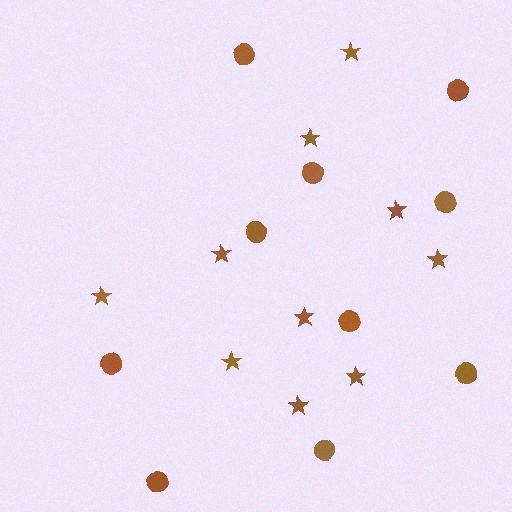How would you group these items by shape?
There are 2 groups: one group of stars (10) and one group of circles (10).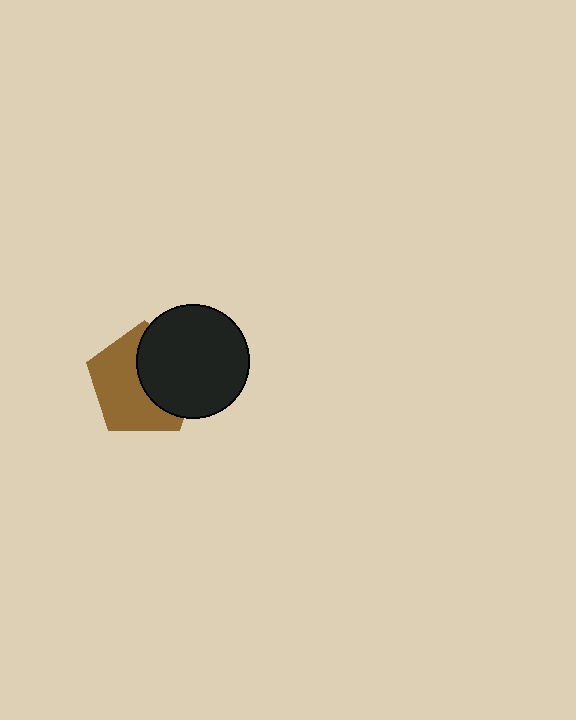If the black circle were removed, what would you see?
You would see the complete brown pentagon.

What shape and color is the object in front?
The object in front is a black circle.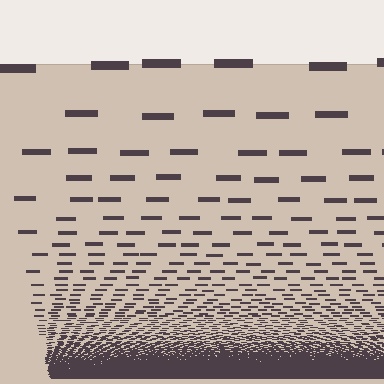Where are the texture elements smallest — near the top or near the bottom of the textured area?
Near the bottom.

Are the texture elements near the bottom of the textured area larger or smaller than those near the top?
Smaller. The gradient is inverted — elements near the bottom are smaller and denser.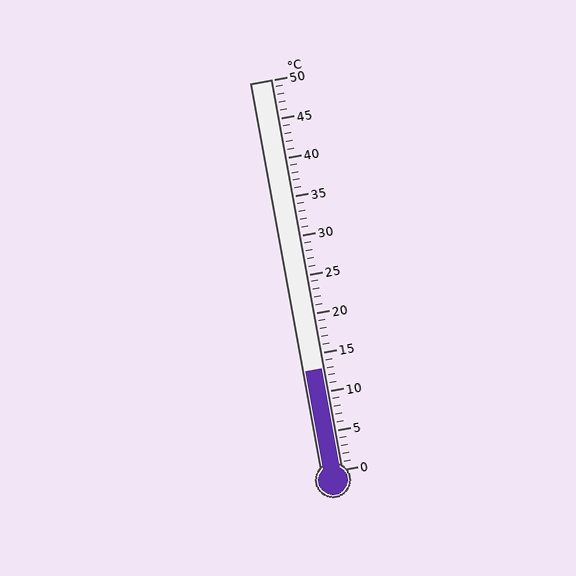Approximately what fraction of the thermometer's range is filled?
The thermometer is filled to approximately 25% of its range.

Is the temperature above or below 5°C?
The temperature is above 5°C.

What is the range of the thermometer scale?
The thermometer scale ranges from 0°C to 50°C.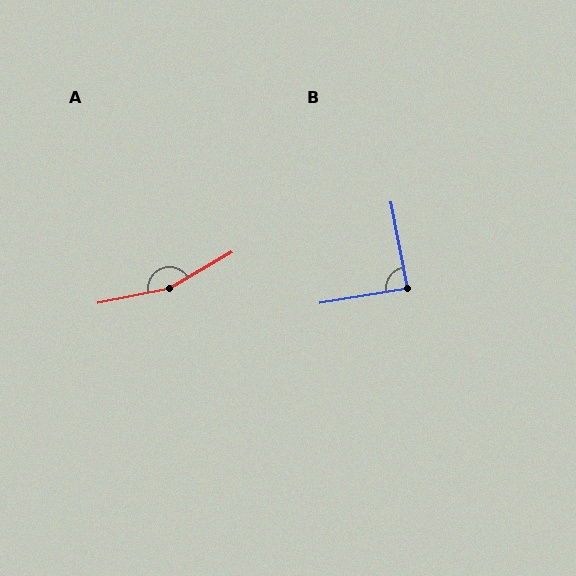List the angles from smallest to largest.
B (88°), A (161°).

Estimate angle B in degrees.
Approximately 88 degrees.